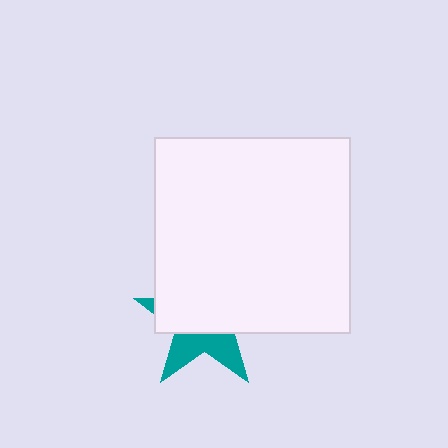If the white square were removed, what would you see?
You would see the complete teal star.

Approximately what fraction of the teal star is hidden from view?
Roughly 63% of the teal star is hidden behind the white square.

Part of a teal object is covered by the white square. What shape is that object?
It is a star.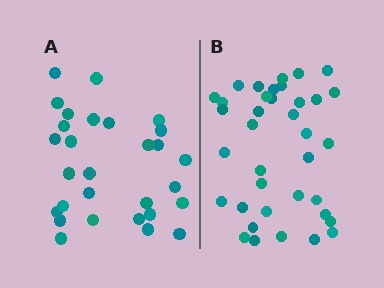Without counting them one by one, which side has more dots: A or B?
Region B (the right region) has more dots.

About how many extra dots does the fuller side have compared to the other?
Region B has roughly 8 or so more dots than region A.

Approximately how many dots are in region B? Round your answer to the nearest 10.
About 40 dots. (The exact count is 37, which rounds to 40.)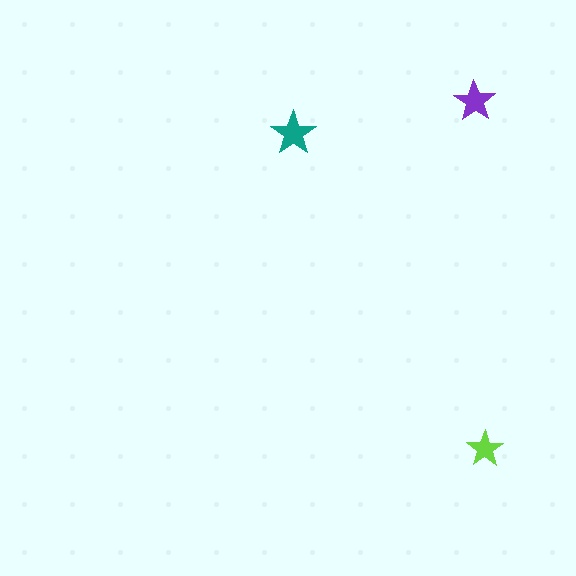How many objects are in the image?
There are 3 objects in the image.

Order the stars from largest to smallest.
the teal one, the purple one, the lime one.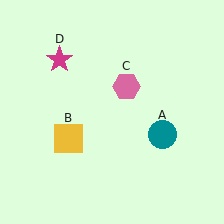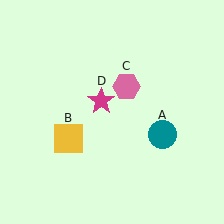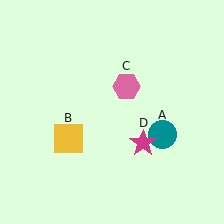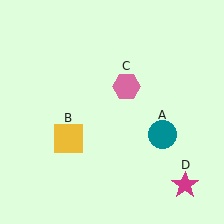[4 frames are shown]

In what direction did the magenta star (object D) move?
The magenta star (object D) moved down and to the right.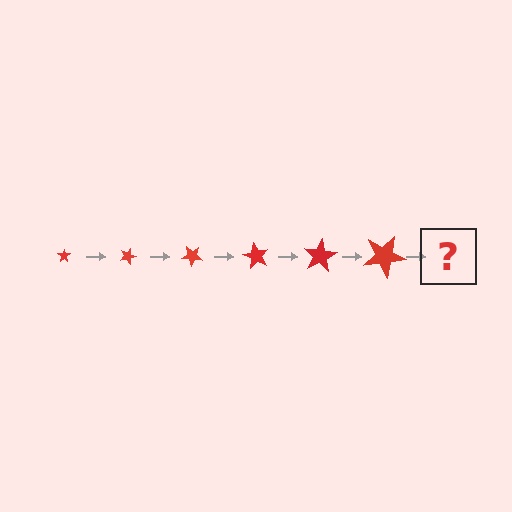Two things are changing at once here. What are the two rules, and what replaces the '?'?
The two rules are that the star grows larger each step and it rotates 20 degrees each step. The '?' should be a star, larger than the previous one and rotated 120 degrees from the start.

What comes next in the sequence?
The next element should be a star, larger than the previous one and rotated 120 degrees from the start.